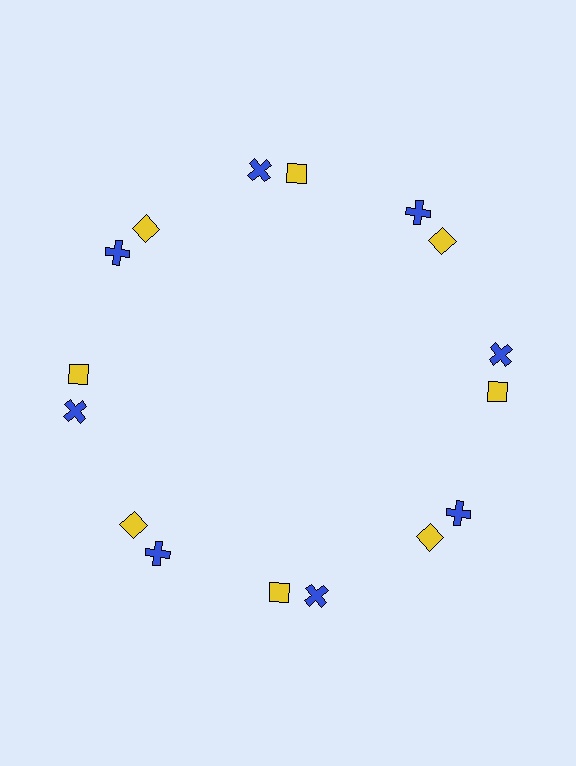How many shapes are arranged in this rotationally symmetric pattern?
There are 16 shapes, arranged in 8 groups of 2.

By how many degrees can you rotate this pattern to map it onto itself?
The pattern maps onto itself every 45 degrees of rotation.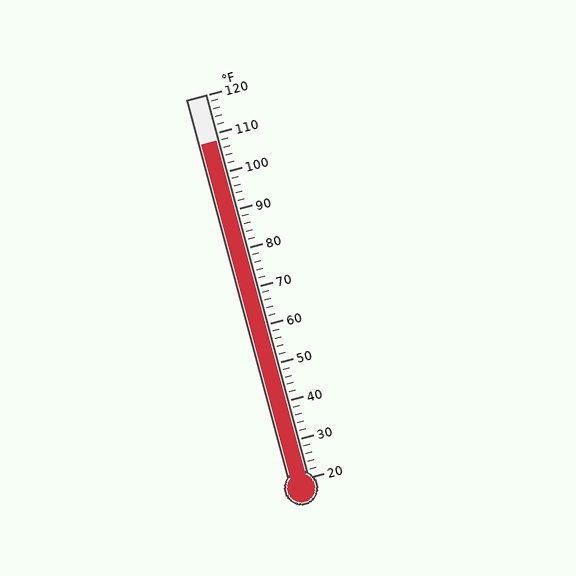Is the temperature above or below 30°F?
The temperature is above 30°F.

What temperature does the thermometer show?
The thermometer shows approximately 108°F.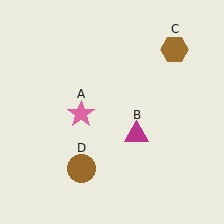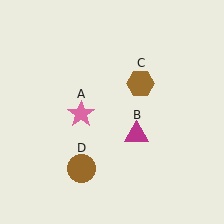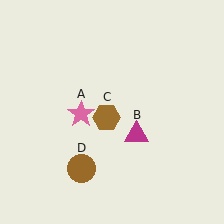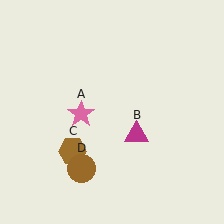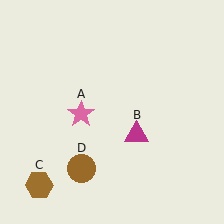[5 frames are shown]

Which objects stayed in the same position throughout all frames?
Pink star (object A) and magenta triangle (object B) and brown circle (object D) remained stationary.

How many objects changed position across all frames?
1 object changed position: brown hexagon (object C).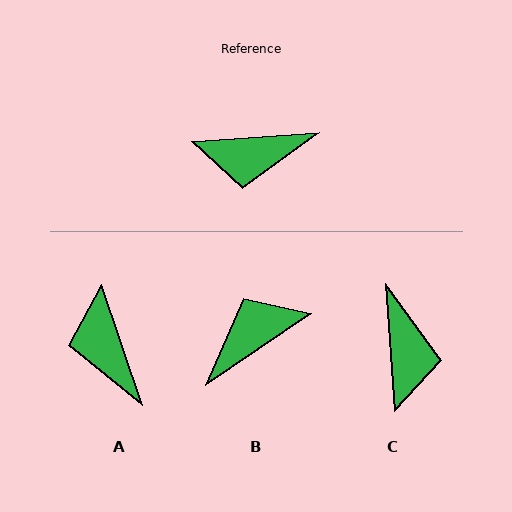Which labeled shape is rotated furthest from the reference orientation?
B, about 149 degrees away.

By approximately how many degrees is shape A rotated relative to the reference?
Approximately 75 degrees clockwise.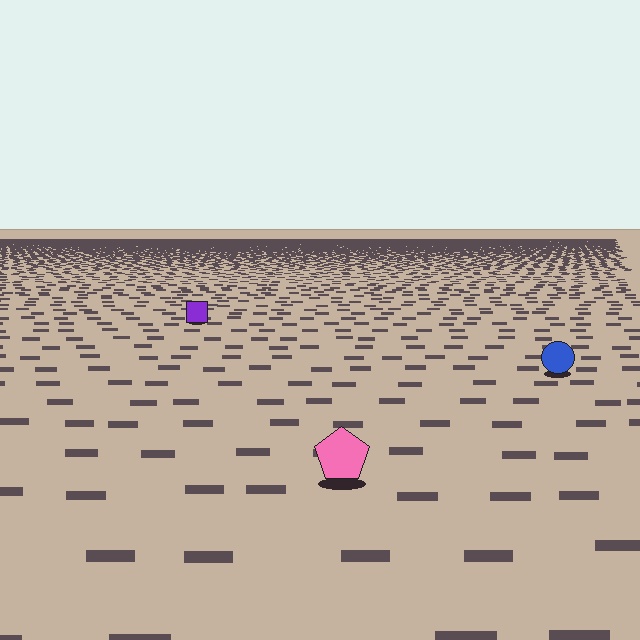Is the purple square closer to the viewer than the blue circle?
No. The blue circle is closer — you can tell from the texture gradient: the ground texture is coarser near it.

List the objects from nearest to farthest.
From nearest to farthest: the pink pentagon, the blue circle, the purple square.